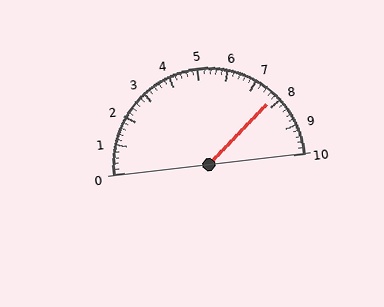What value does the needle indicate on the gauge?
The needle indicates approximately 7.8.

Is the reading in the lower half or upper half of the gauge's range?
The reading is in the upper half of the range (0 to 10).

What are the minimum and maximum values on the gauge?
The gauge ranges from 0 to 10.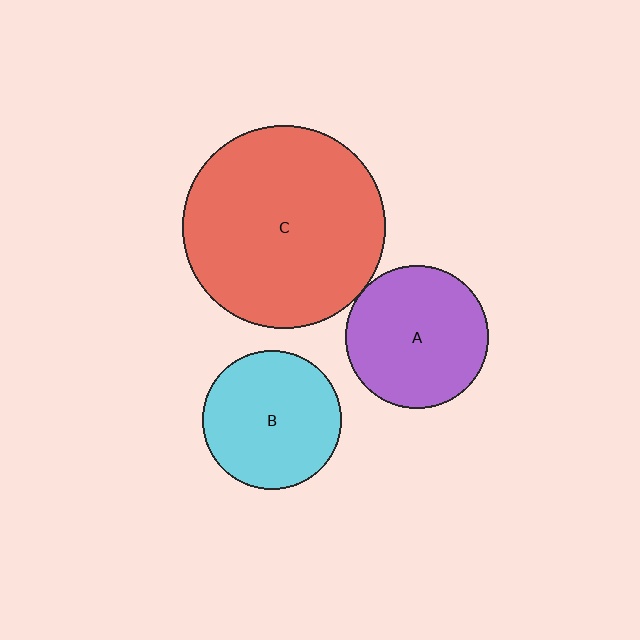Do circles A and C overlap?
Yes.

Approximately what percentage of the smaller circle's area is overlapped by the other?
Approximately 5%.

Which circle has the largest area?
Circle C (red).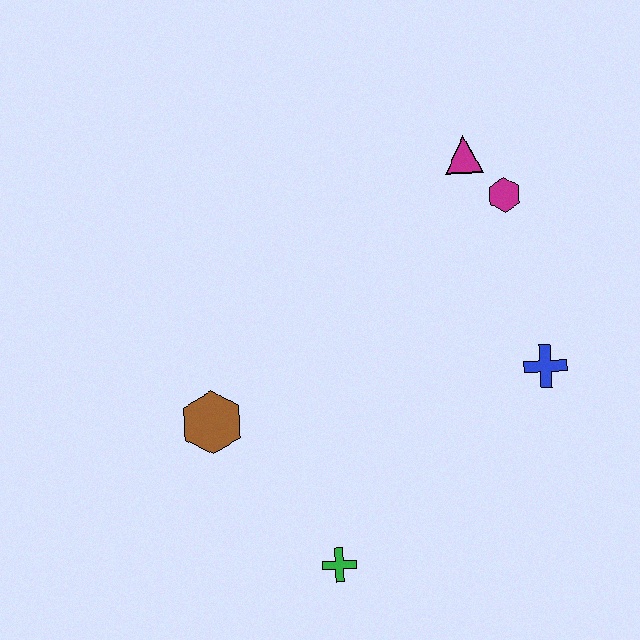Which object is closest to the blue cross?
The magenta hexagon is closest to the blue cross.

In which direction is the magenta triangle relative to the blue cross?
The magenta triangle is above the blue cross.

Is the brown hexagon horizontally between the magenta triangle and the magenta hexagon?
No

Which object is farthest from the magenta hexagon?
The green cross is farthest from the magenta hexagon.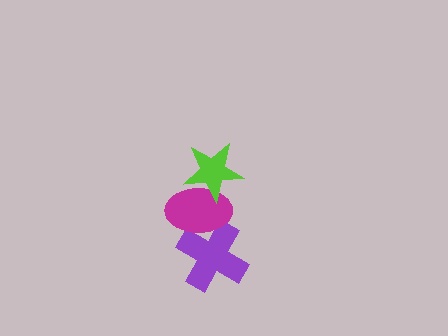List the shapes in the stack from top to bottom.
From top to bottom: the lime star, the magenta ellipse, the purple cross.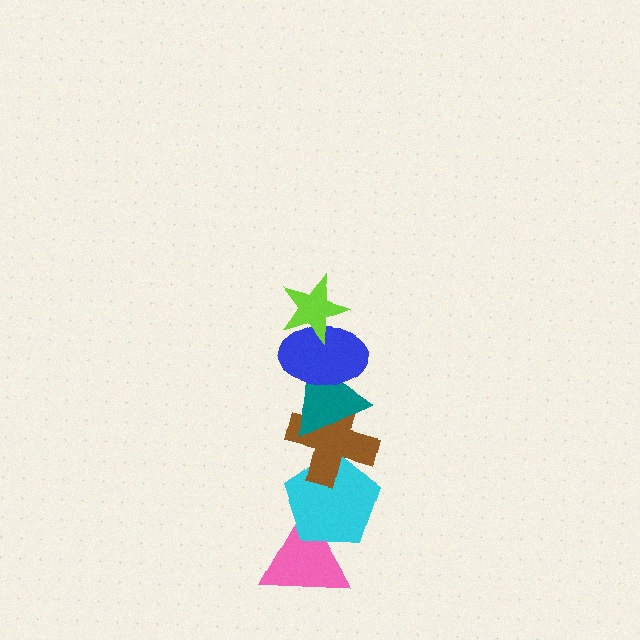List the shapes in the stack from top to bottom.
From top to bottom: the lime star, the blue ellipse, the teal triangle, the brown cross, the cyan pentagon, the pink triangle.